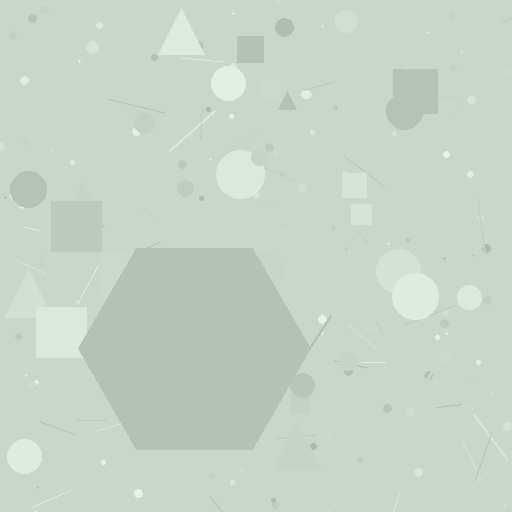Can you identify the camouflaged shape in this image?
The camouflaged shape is a hexagon.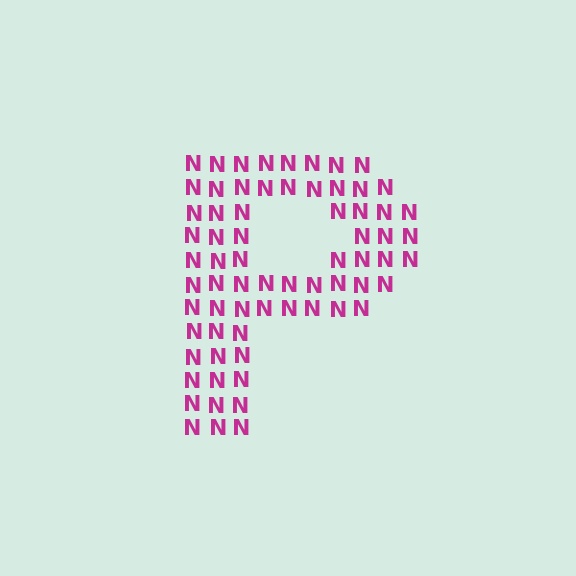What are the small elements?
The small elements are letter N's.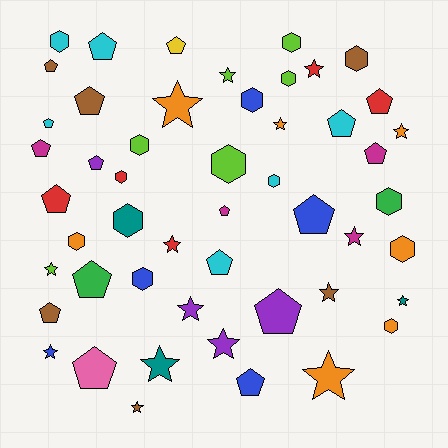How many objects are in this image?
There are 50 objects.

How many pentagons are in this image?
There are 19 pentagons.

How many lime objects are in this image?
There are 6 lime objects.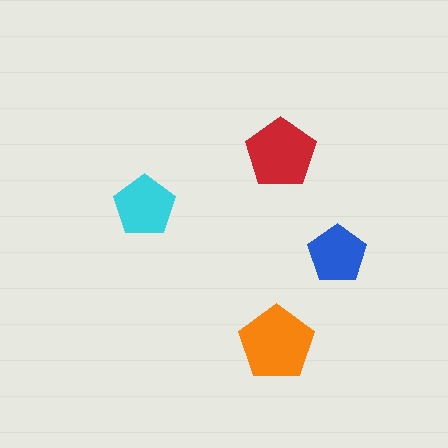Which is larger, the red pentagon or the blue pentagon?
The red one.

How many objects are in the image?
There are 4 objects in the image.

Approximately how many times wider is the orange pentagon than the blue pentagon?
About 1.5 times wider.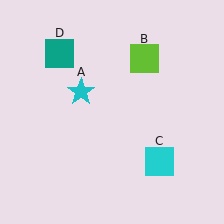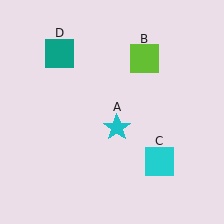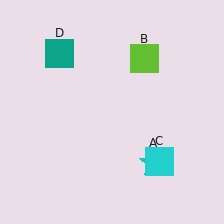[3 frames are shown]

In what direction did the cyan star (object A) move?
The cyan star (object A) moved down and to the right.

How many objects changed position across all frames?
1 object changed position: cyan star (object A).